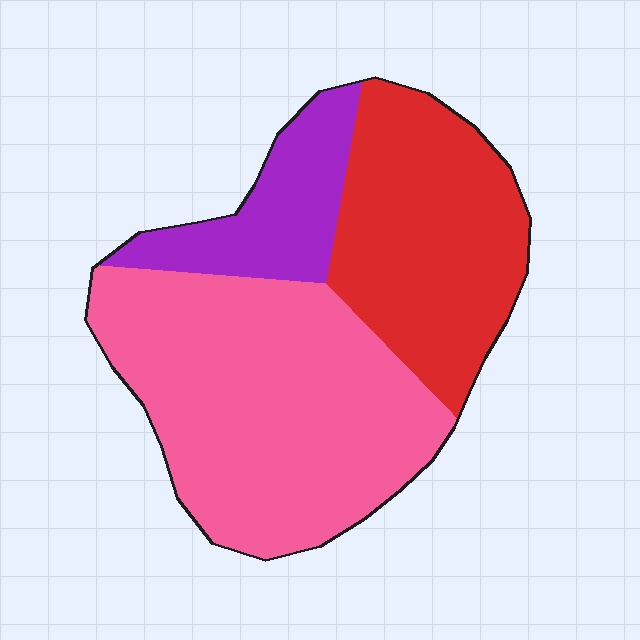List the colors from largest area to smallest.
From largest to smallest: pink, red, purple.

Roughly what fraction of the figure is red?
Red covers 33% of the figure.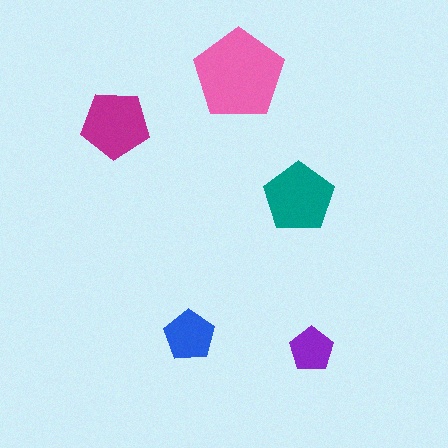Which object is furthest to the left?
The magenta pentagon is leftmost.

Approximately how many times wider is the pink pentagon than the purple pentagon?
About 2 times wider.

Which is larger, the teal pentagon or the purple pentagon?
The teal one.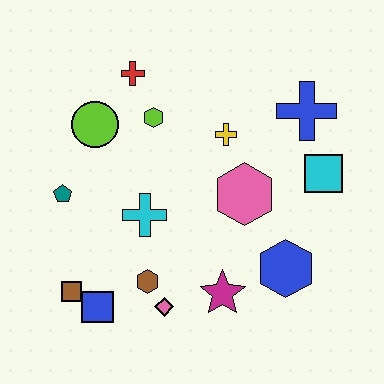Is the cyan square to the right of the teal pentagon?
Yes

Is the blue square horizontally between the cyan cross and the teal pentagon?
Yes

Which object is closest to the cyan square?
The blue cross is closest to the cyan square.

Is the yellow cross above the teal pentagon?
Yes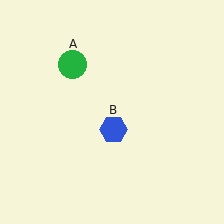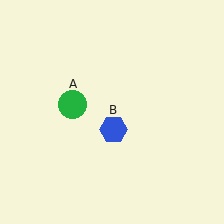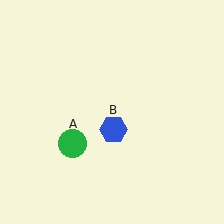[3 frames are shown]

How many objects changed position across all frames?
1 object changed position: green circle (object A).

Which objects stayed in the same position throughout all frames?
Blue hexagon (object B) remained stationary.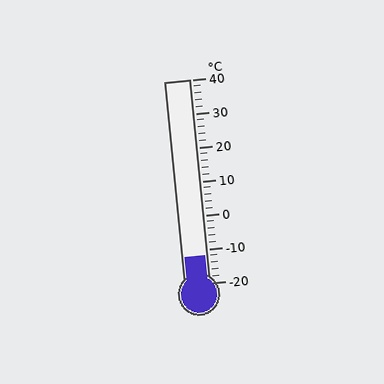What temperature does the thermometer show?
The thermometer shows approximately -12°C.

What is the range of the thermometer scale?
The thermometer scale ranges from -20°C to 40°C.